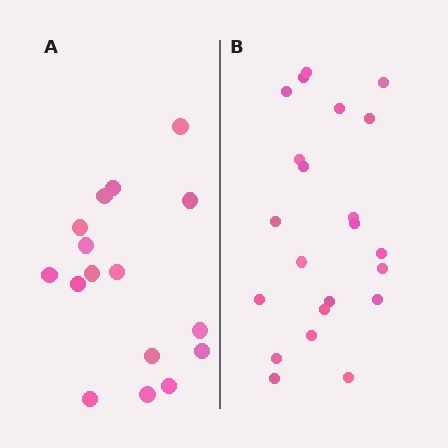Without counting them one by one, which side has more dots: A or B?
Region B (the right region) has more dots.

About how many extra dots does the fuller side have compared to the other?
Region B has about 6 more dots than region A.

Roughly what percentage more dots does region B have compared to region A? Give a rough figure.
About 40% more.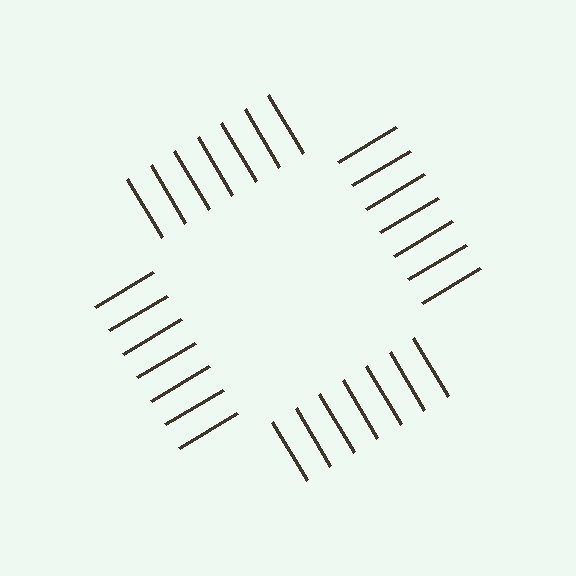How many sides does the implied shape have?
4 sides — the line-ends trace a square.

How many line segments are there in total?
28 — 7 along each of the 4 edges.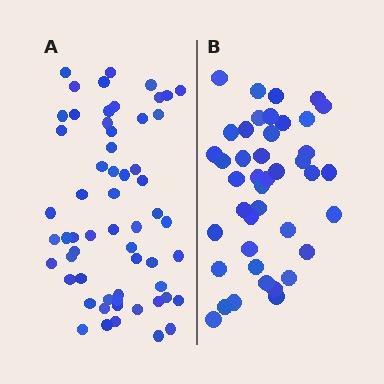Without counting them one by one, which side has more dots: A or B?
Region A (the left region) has more dots.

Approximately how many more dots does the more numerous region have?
Region A has approximately 15 more dots than region B.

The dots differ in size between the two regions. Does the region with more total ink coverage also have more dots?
No. Region B has more total ink coverage because its dots are larger, but region A actually contains more individual dots. Total area can be misleading — the number of items is what matters here.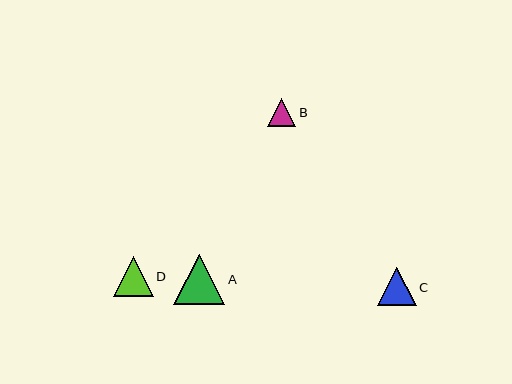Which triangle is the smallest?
Triangle B is the smallest with a size of approximately 28 pixels.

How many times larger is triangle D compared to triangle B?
Triangle D is approximately 1.4 times the size of triangle B.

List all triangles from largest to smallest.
From largest to smallest: A, D, C, B.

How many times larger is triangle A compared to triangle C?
Triangle A is approximately 1.3 times the size of triangle C.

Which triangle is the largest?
Triangle A is the largest with a size of approximately 51 pixels.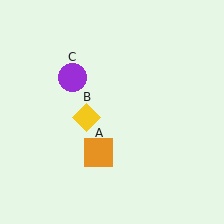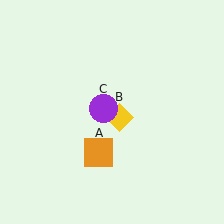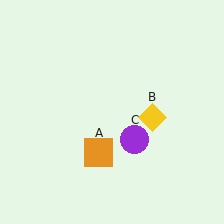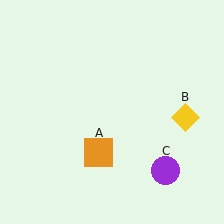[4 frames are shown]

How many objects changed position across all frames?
2 objects changed position: yellow diamond (object B), purple circle (object C).